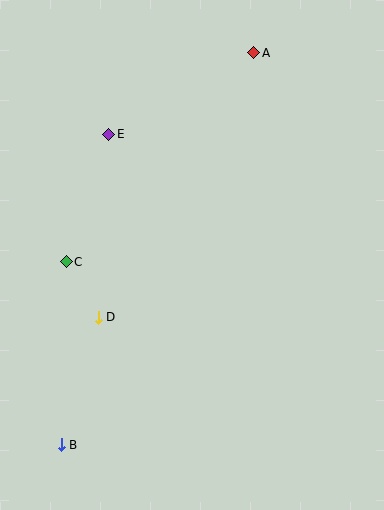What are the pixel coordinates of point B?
Point B is at (61, 445).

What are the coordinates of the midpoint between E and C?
The midpoint between E and C is at (87, 198).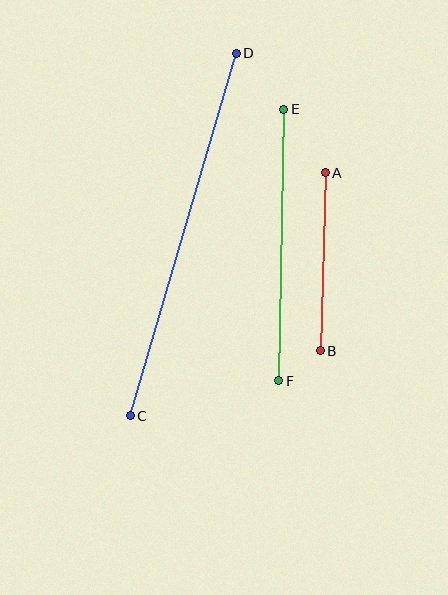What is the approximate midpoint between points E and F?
The midpoint is at approximately (281, 245) pixels.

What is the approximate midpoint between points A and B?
The midpoint is at approximately (323, 262) pixels.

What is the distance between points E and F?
The distance is approximately 271 pixels.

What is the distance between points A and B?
The distance is approximately 178 pixels.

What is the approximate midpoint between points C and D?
The midpoint is at approximately (183, 235) pixels.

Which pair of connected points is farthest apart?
Points C and D are farthest apart.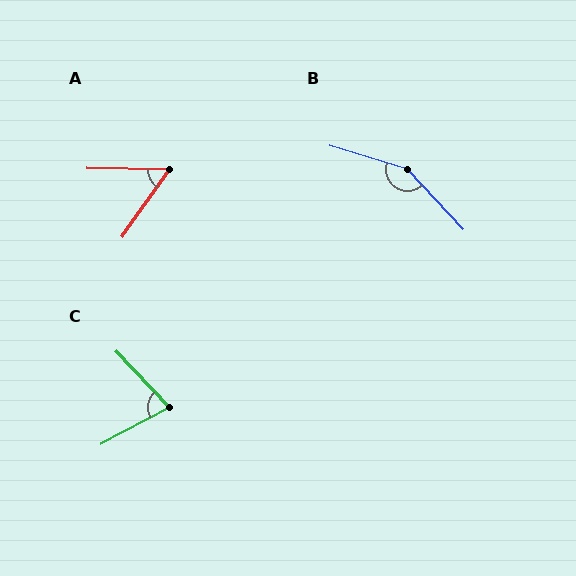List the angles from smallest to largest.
A (56°), C (74°), B (150°).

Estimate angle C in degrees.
Approximately 74 degrees.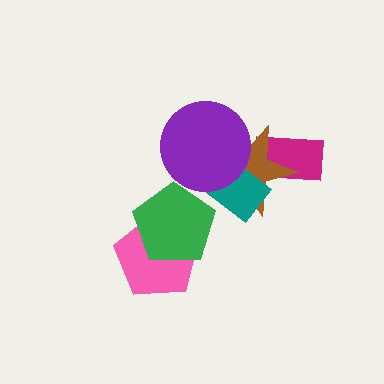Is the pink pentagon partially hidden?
Yes, it is partially covered by another shape.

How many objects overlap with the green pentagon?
2 objects overlap with the green pentagon.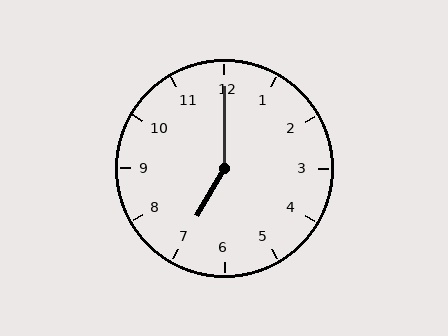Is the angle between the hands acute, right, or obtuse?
It is obtuse.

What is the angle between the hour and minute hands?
Approximately 150 degrees.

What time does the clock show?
7:00.